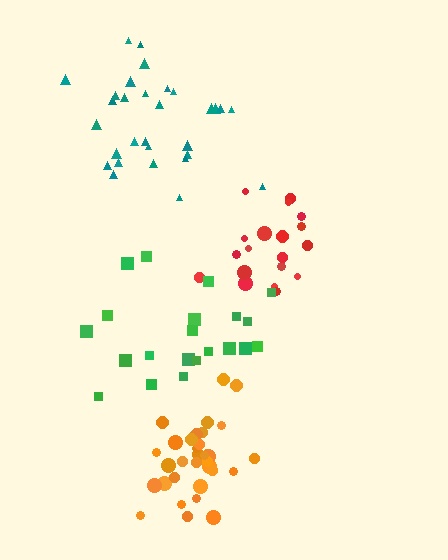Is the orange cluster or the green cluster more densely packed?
Orange.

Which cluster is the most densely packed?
Orange.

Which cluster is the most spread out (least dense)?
Green.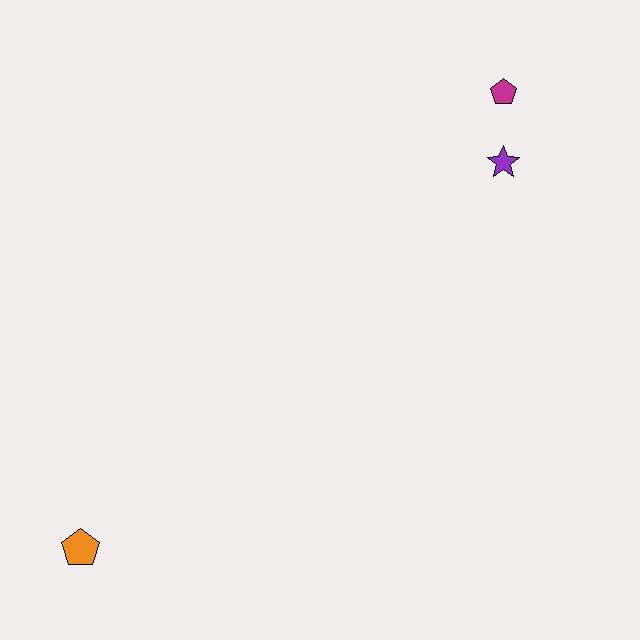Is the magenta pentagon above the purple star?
Yes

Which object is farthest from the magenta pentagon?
The orange pentagon is farthest from the magenta pentagon.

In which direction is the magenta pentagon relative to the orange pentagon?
The magenta pentagon is above the orange pentagon.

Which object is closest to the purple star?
The magenta pentagon is closest to the purple star.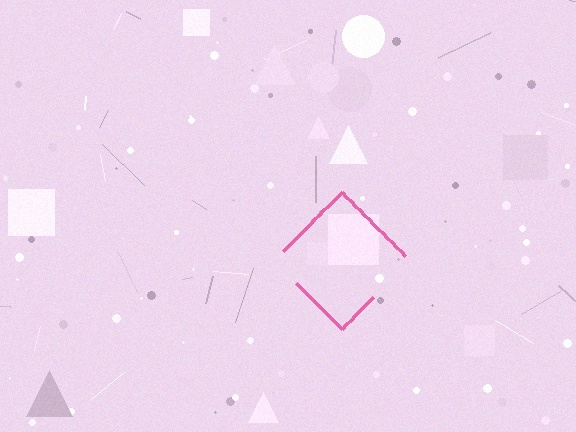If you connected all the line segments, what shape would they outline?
They would outline a diamond.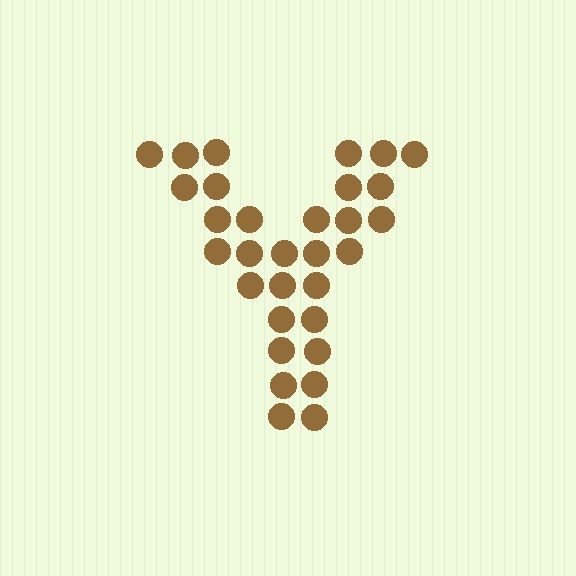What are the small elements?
The small elements are circles.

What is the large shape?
The large shape is the letter Y.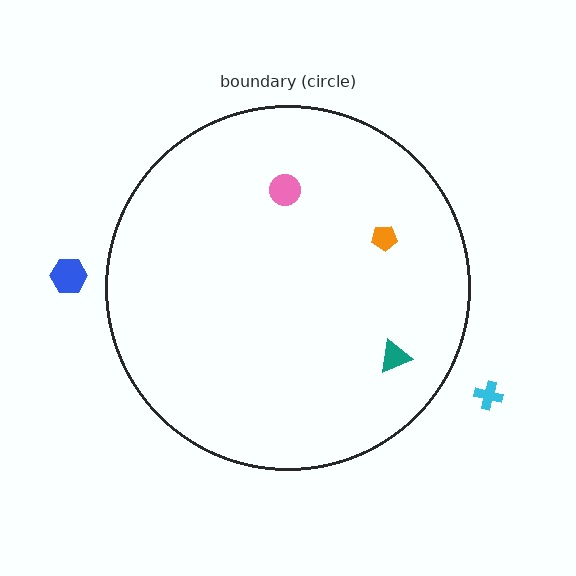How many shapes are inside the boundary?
3 inside, 2 outside.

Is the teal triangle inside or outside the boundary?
Inside.